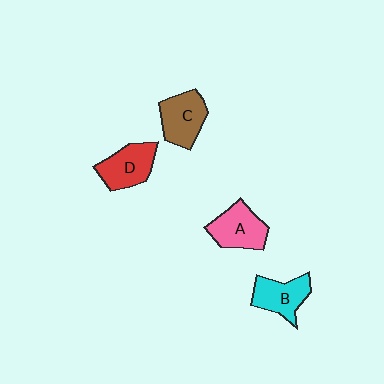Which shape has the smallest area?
Shape B (cyan).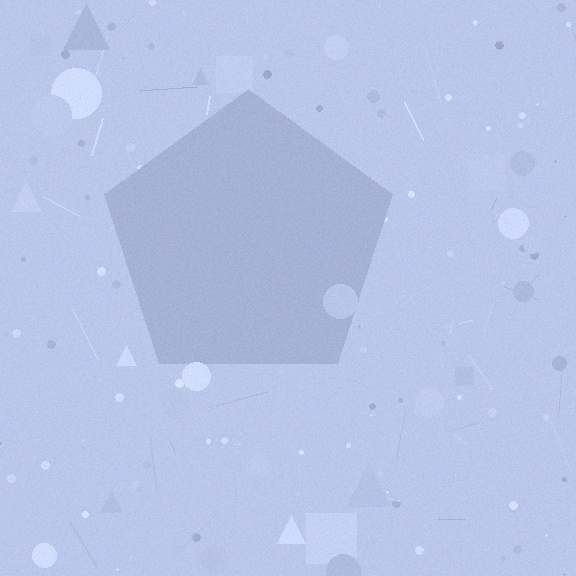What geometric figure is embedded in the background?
A pentagon is embedded in the background.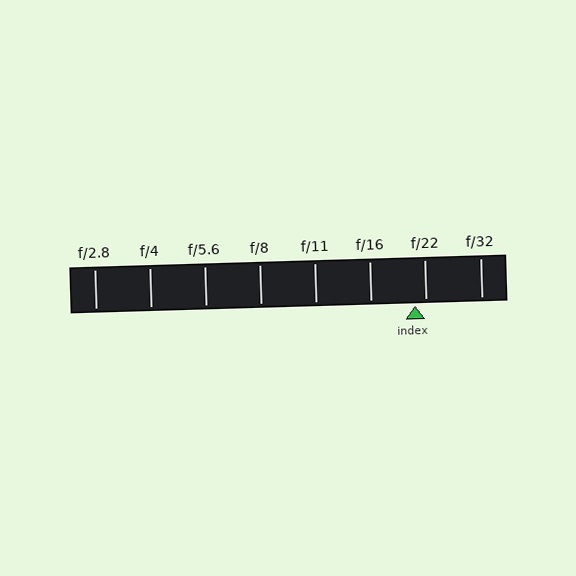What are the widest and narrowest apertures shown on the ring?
The widest aperture shown is f/2.8 and the narrowest is f/32.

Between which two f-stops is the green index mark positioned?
The index mark is between f/16 and f/22.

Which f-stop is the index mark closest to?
The index mark is closest to f/22.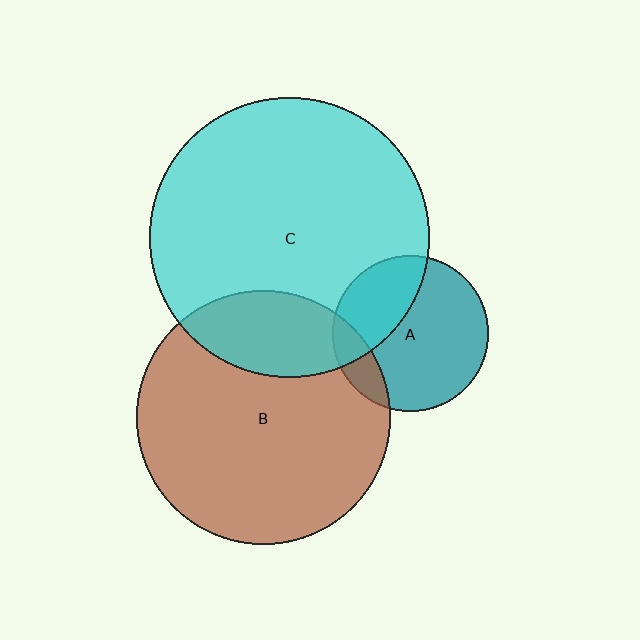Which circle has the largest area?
Circle C (cyan).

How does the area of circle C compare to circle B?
Approximately 1.2 times.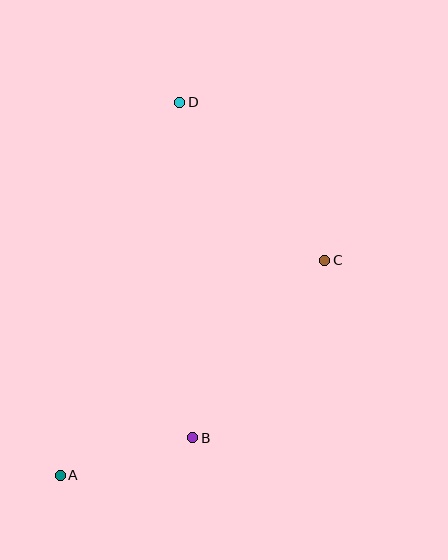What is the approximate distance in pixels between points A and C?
The distance between A and C is approximately 341 pixels.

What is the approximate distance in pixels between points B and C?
The distance between B and C is approximately 221 pixels.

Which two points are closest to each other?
Points A and B are closest to each other.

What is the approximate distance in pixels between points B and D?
The distance between B and D is approximately 336 pixels.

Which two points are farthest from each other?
Points A and D are farthest from each other.